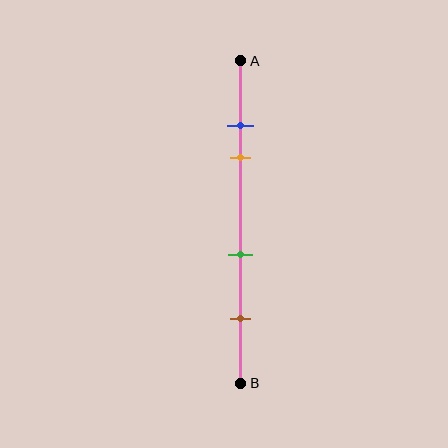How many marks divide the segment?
There are 4 marks dividing the segment.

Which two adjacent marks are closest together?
The blue and orange marks are the closest adjacent pair.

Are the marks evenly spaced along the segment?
No, the marks are not evenly spaced.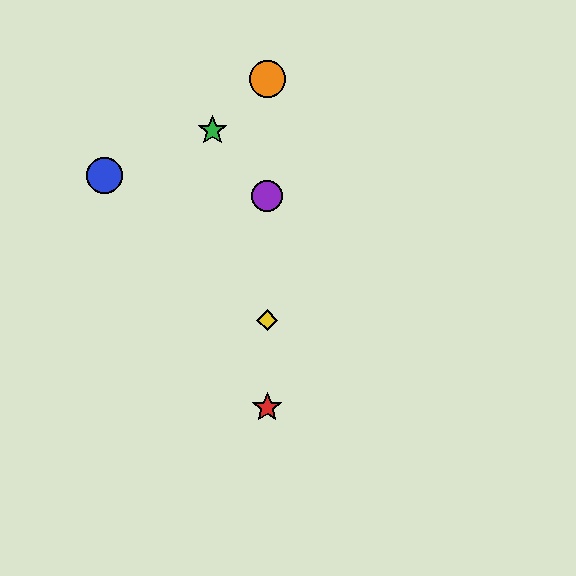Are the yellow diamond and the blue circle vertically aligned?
No, the yellow diamond is at x≈267 and the blue circle is at x≈105.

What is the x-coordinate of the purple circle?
The purple circle is at x≈267.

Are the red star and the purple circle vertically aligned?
Yes, both are at x≈267.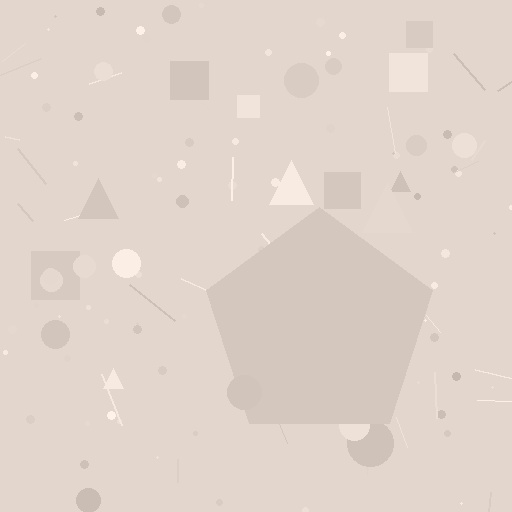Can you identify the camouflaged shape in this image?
The camouflaged shape is a pentagon.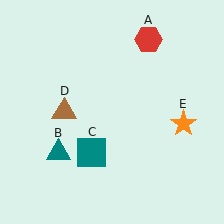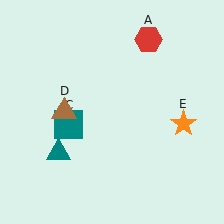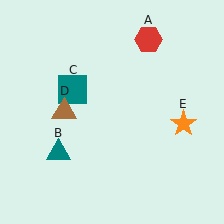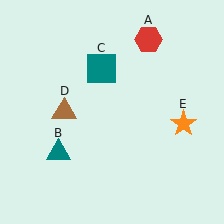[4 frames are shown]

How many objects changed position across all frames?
1 object changed position: teal square (object C).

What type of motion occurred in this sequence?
The teal square (object C) rotated clockwise around the center of the scene.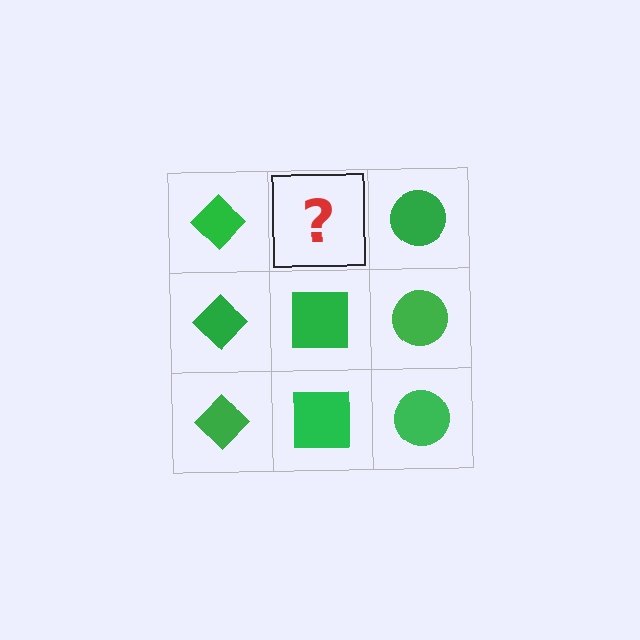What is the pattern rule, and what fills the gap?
The rule is that each column has a consistent shape. The gap should be filled with a green square.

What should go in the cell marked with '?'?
The missing cell should contain a green square.